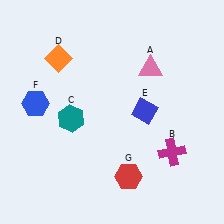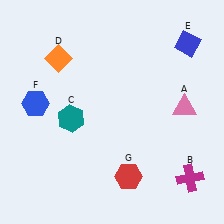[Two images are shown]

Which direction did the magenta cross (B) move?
The magenta cross (B) moved down.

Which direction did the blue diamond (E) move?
The blue diamond (E) moved up.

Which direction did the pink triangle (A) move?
The pink triangle (A) moved down.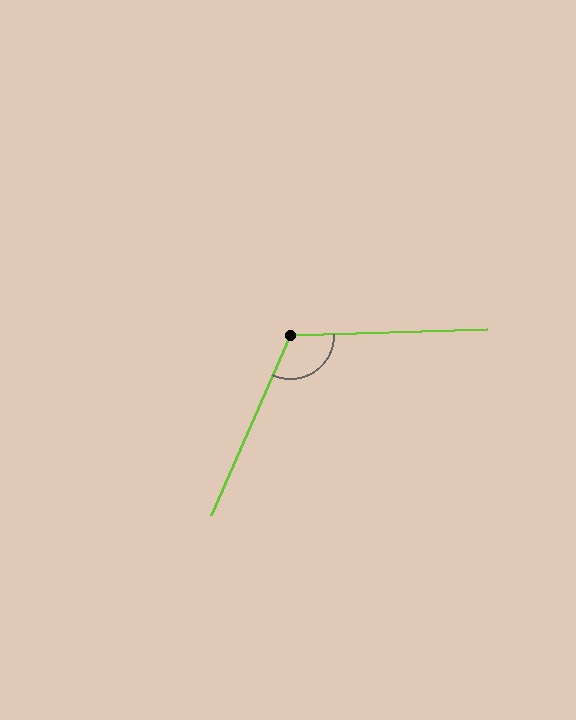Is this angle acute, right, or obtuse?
It is obtuse.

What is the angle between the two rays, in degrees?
Approximately 115 degrees.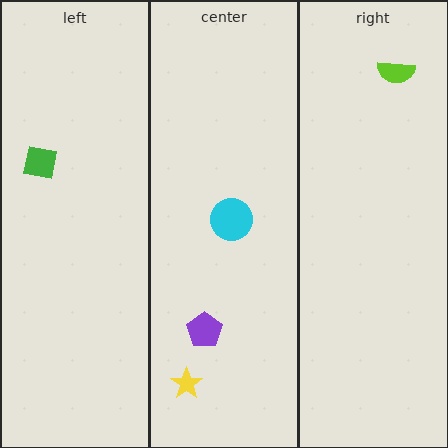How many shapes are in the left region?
1.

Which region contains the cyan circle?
The center region.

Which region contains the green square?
The left region.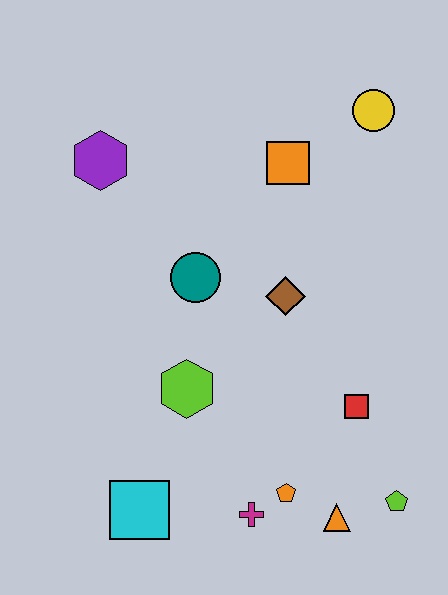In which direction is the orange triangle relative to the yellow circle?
The orange triangle is below the yellow circle.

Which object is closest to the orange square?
The yellow circle is closest to the orange square.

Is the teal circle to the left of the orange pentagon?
Yes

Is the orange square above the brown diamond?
Yes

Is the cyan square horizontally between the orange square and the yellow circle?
No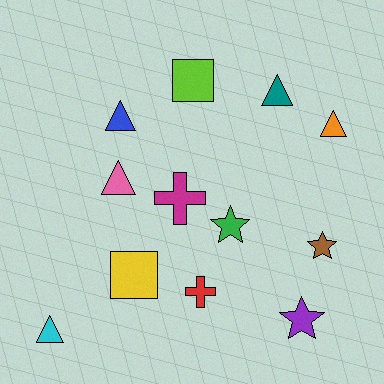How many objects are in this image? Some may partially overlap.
There are 12 objects.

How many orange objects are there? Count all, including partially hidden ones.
There is 1 orange object.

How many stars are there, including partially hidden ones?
There are 3 stars.